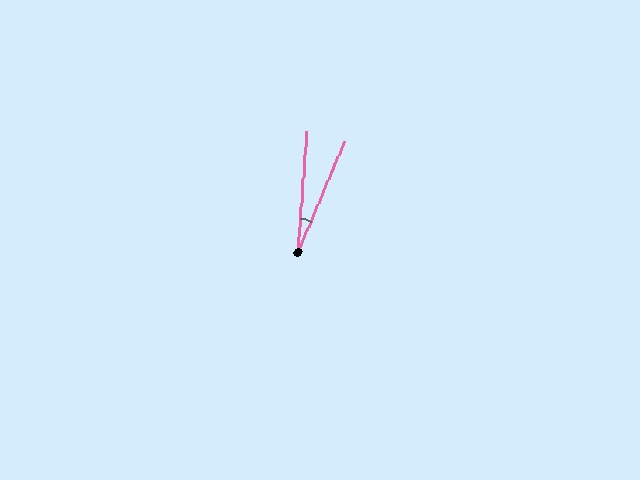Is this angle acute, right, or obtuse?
It is acute.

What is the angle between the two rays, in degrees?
Approximately 19 degrees.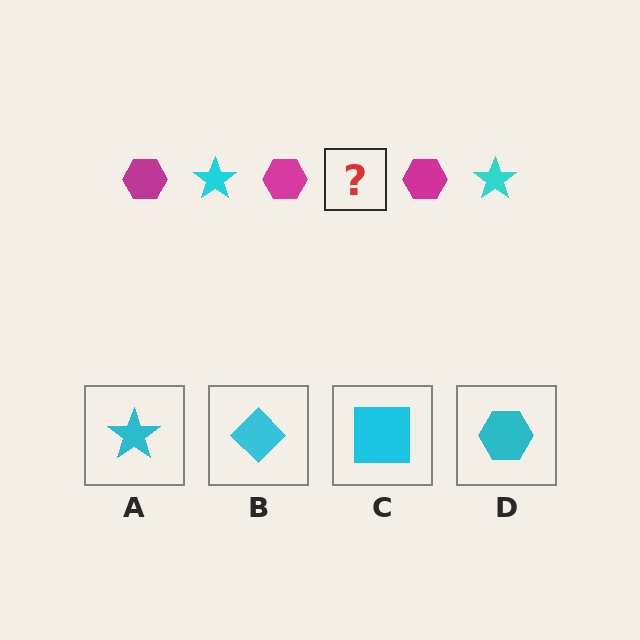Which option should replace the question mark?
Option A.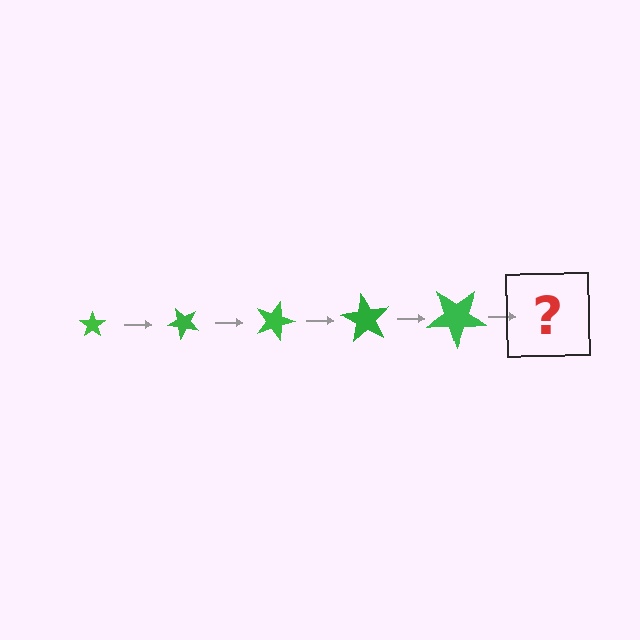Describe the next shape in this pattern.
It should be a star, larger than the previous one and rotated 225 degrees from the start.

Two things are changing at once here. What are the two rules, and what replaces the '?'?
The two rules are that the star grows larger each step and it rotates 45 degrees each step. The '?' should be a star, larger than the previous one and rotated 225 degrees from the start.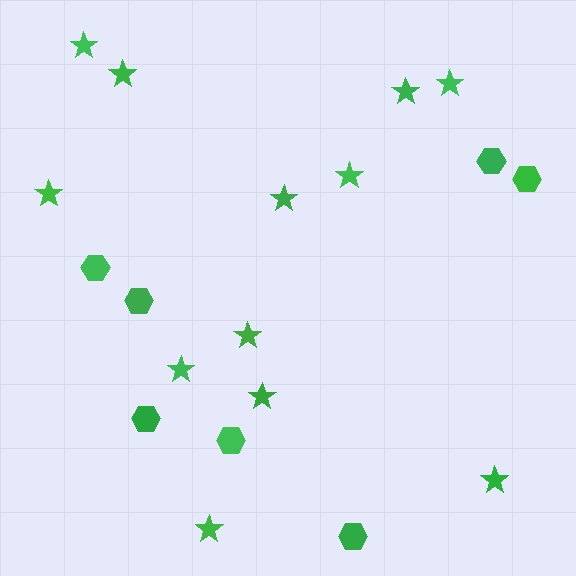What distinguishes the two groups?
There are 2 groups: one group of stars (12) and one group of hexagons (7).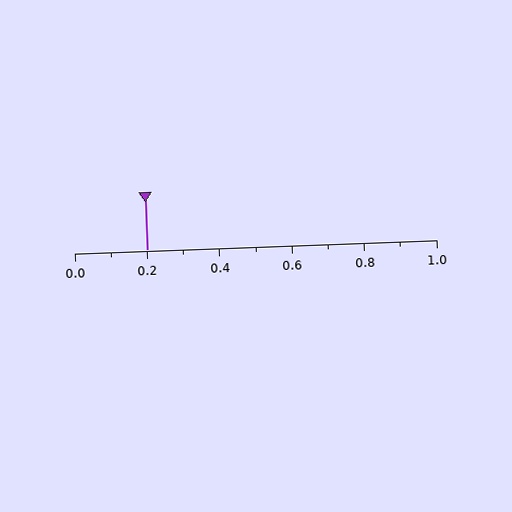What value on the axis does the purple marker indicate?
The marker indicates approximately 0.2.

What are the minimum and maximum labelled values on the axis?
The axis runs from 0.0 to 1.0.